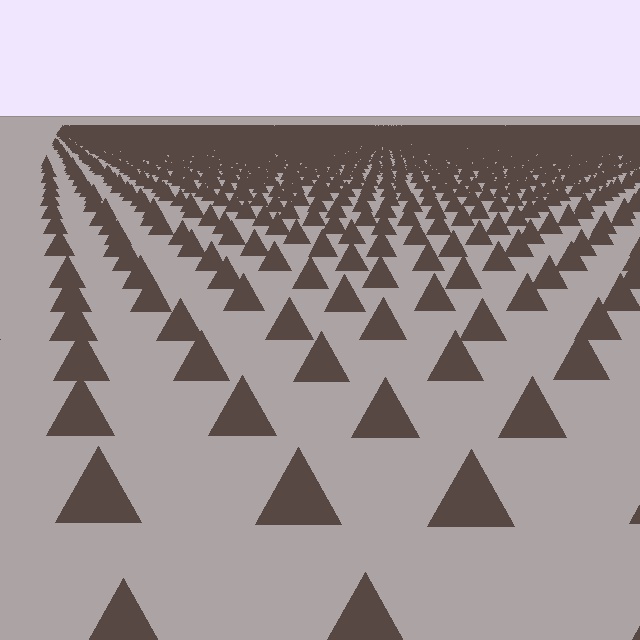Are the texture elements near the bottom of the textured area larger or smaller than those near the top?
Larger. Near the bottom, elements are closer to the viewer and appear at a bigger on-screen size.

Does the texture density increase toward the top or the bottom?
Density increases toward the top.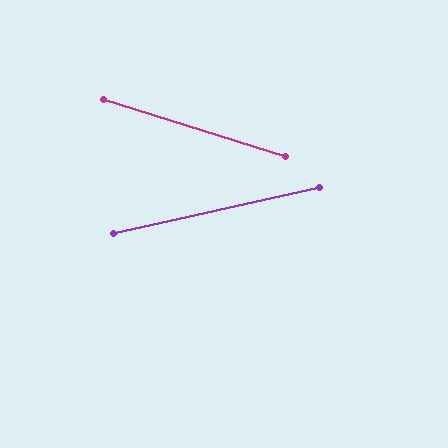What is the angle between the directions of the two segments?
Approximately 30 degrees.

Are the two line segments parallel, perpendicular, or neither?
Neither parallel nor perpendicular — they differ by about 30°.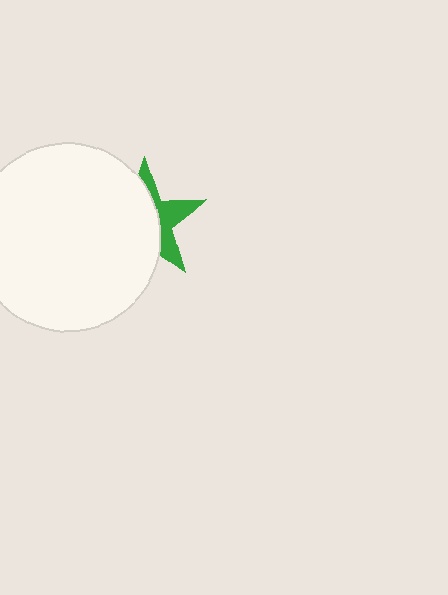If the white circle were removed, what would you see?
You would see the complete green star.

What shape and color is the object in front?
The object in front is a white circle.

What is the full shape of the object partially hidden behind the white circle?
The partially hidden object is a green star.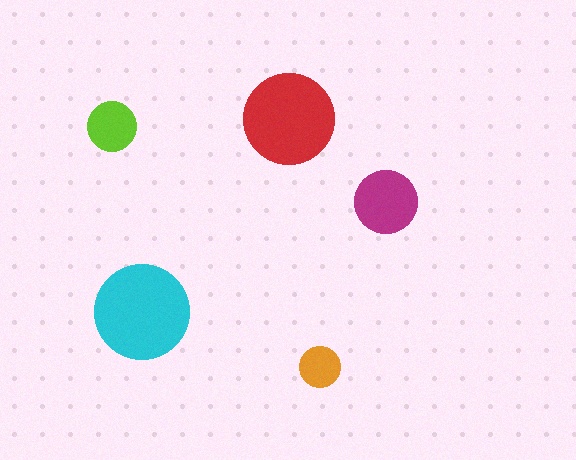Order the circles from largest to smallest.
the cyan one, the red one, the magenta one, the lime one, the orange one.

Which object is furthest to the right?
The magenta circle is rightmost.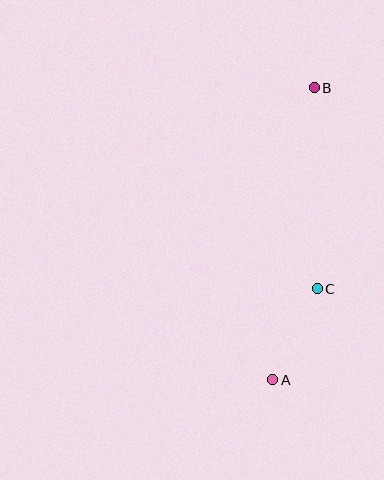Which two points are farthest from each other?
Points A and B are farthest from each other.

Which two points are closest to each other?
Points A and C are closest to each other.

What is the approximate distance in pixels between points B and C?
The distance between B and C is approximately 201 pixels.